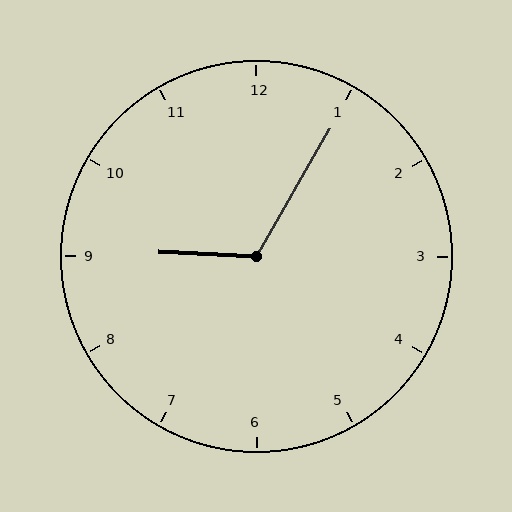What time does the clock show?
9:05.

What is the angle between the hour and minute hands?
Approximately 118 degrees.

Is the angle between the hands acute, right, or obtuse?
It is obtuse.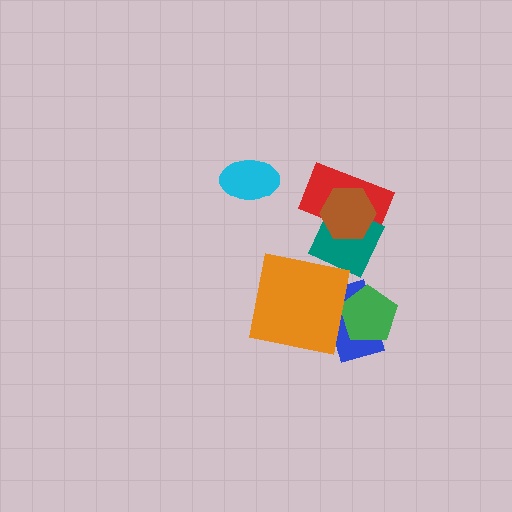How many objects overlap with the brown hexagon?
2 objects overlap with the brown hexagon.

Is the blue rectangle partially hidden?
Yes, it is partially covered by another shape.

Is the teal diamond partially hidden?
Yes, it is partially covered by another shape.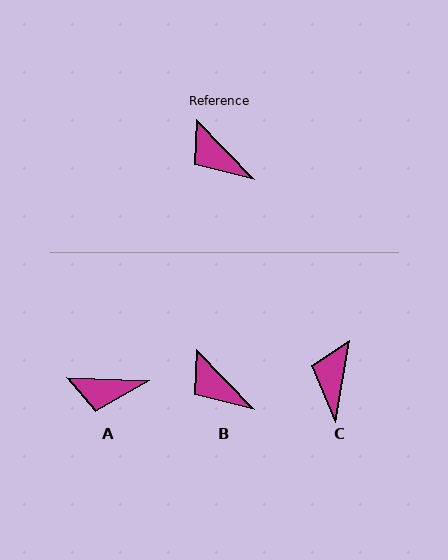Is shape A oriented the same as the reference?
No, it is off by about 44 degrees.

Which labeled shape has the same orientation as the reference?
B.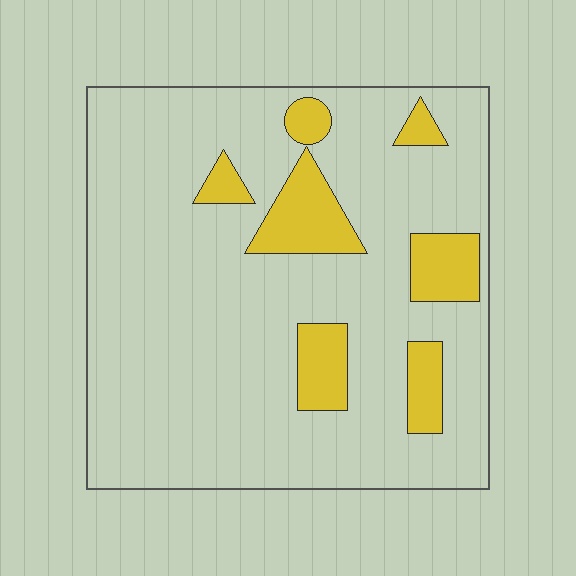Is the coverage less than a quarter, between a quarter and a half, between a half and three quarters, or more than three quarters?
Less than a quarter.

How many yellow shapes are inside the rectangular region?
7.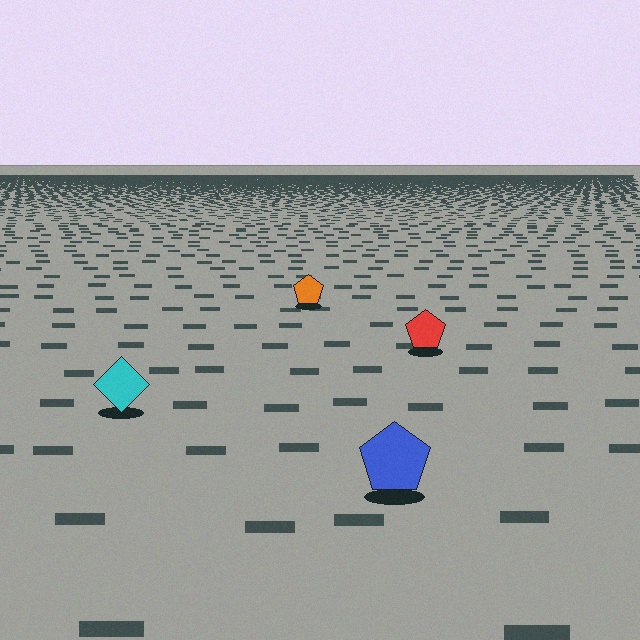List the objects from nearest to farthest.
From nearest to farthest: the blue pentagon, the cyan diamond, the red pentagon, the orange pentagon.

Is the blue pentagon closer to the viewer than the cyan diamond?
Yes. The blue pentagon is closer — you can tell from the texture gradient: the ground texture is coarser near it.